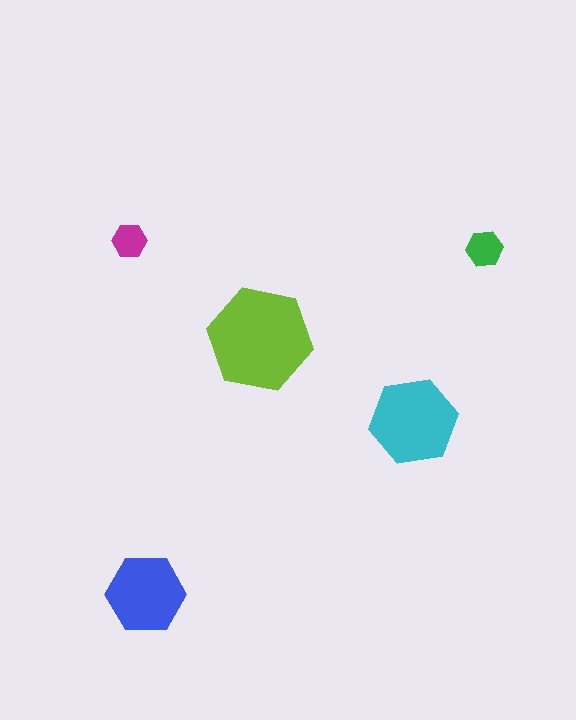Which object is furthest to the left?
The magenta hexagon is leftmost.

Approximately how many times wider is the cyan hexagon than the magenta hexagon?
About 2.5 times wider.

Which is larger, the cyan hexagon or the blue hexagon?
The cyan one.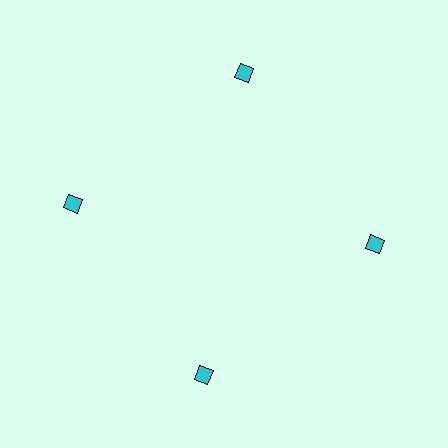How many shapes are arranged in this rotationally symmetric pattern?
There are 4 shapes, arranged in 4 groups of 1.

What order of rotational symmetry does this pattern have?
This pattern has 4-fold rotational symmetry.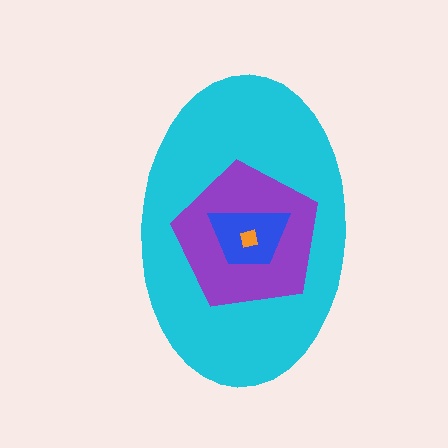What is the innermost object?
The orange square.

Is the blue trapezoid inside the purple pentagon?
Yes.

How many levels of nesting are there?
4.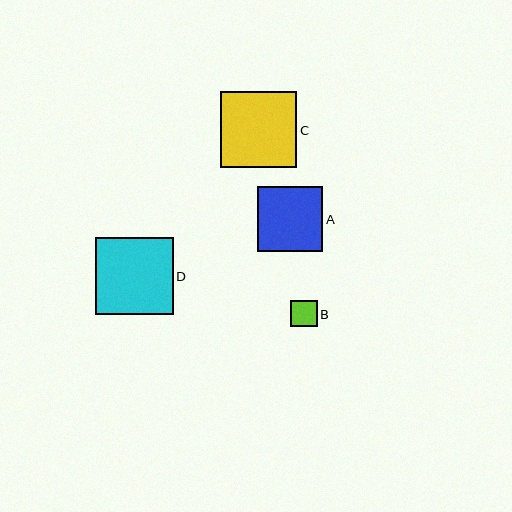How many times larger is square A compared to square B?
Square A is approximately 2.4 times the size of square B.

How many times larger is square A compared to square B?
Square A is approximately 2.4 times the size of square B.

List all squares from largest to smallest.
From largest to smallest: D, C, A, B.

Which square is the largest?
Square D is the largest with a size of approximately 78 pixels.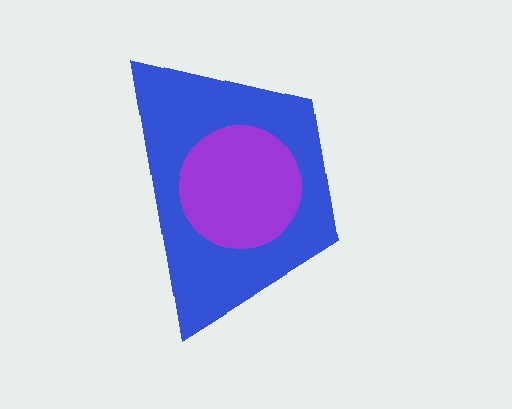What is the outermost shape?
The blue trapezoid.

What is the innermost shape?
The purple circle.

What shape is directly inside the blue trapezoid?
The purple circle.